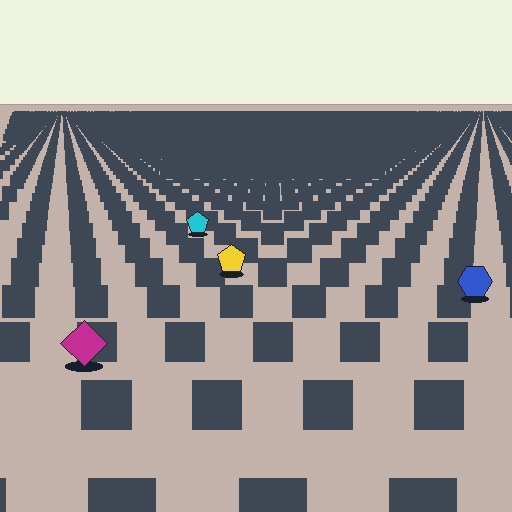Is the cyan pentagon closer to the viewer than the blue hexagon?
No. The blue hexagon is closer — you can tell from the texture gradient: the ground texture is coarser near it.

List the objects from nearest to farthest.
From nearest to farthest: the magenta diamond, the blue hexagon, the yellow pentagon, the cyan pentagon.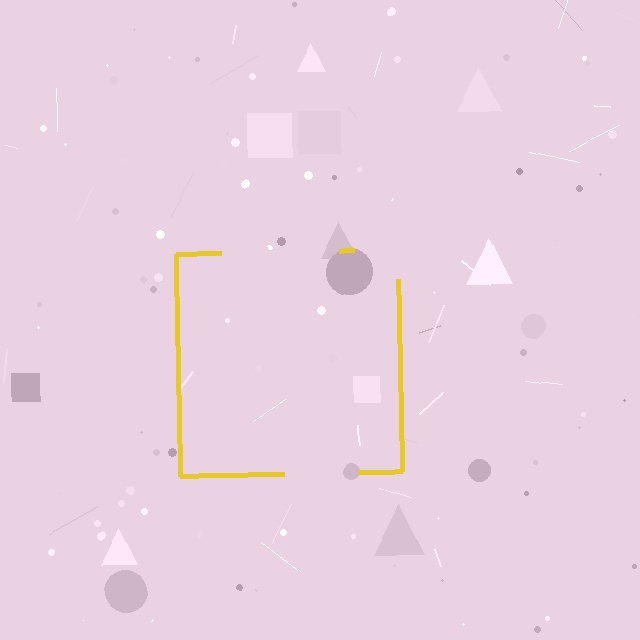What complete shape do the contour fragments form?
The contour fragments form a square.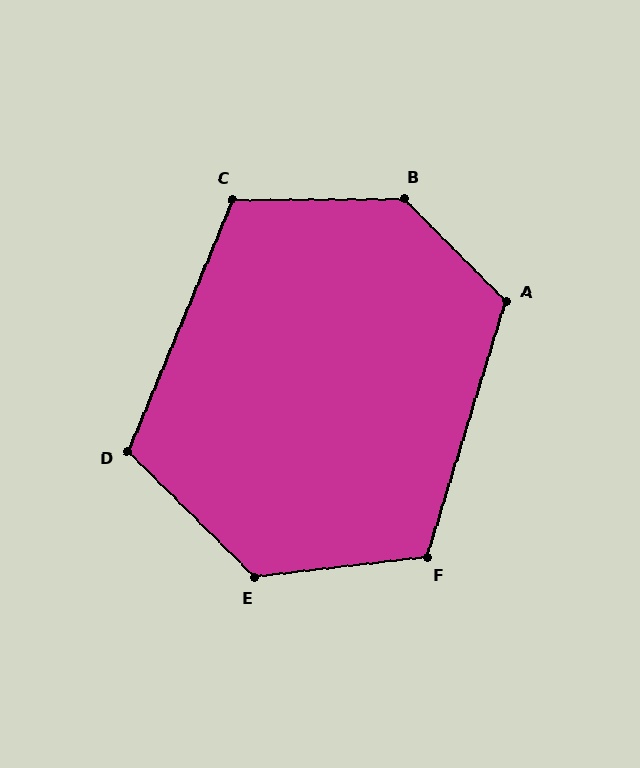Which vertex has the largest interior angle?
B, at approximately 134 degrees.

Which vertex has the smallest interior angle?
D, at approximately 112 degrees.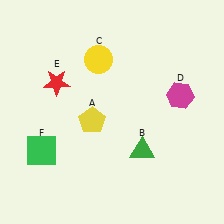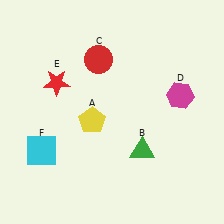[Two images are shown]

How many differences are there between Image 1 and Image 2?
There are 2 differences between the two images.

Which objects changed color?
C changed from yellow to red. F changed from green to cyan.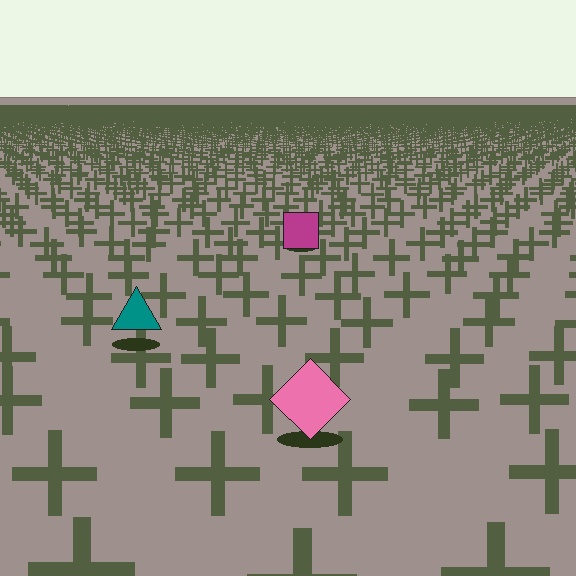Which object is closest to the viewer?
The pink diamond is closest. The texture marks near it are larger and more spread out.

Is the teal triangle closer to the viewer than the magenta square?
Yes. The teal triangle is closer — you can tell from the texture gradient: the ground texture is coarser near it.